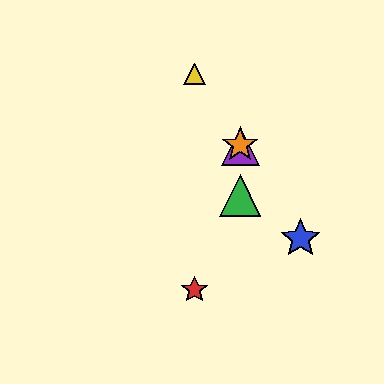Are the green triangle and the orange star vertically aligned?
Yes, both are at x≈240.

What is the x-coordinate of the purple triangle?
The purple triangle is at x≈240.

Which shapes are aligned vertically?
The green triangle, the purple triangle, the orange star are aligned vertically.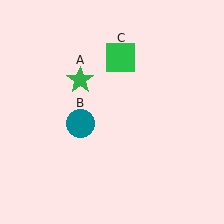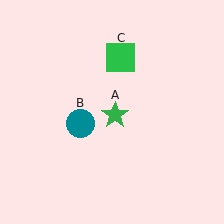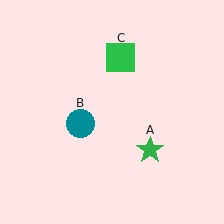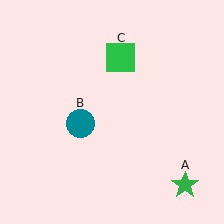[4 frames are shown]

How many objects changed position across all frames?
1 object changed position: green star (object A).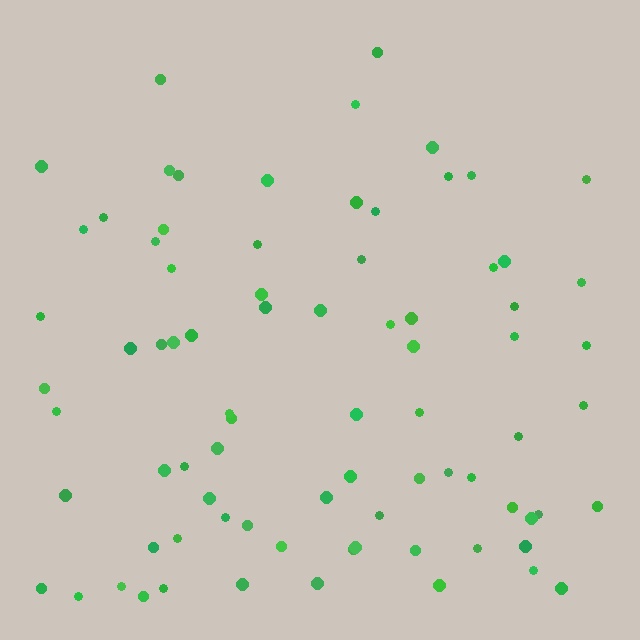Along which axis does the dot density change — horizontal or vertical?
Vertical.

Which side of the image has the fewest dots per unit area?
The top.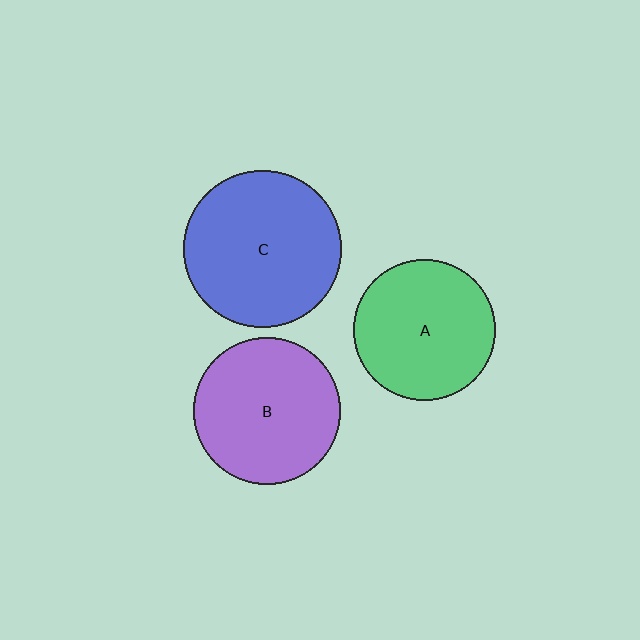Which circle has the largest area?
Circle C (blue).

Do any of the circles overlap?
No, none of the circles overlap.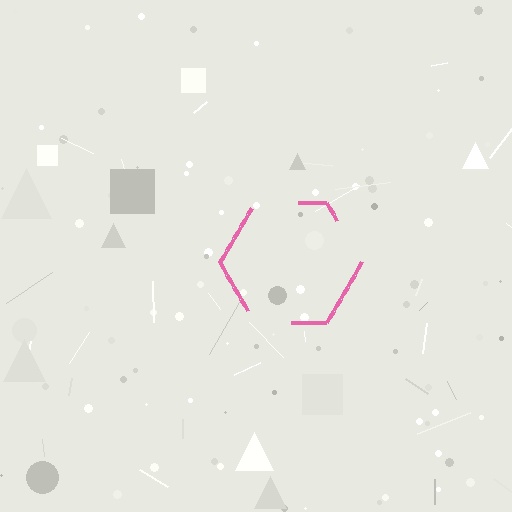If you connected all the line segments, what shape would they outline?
They would outline a hexagon.